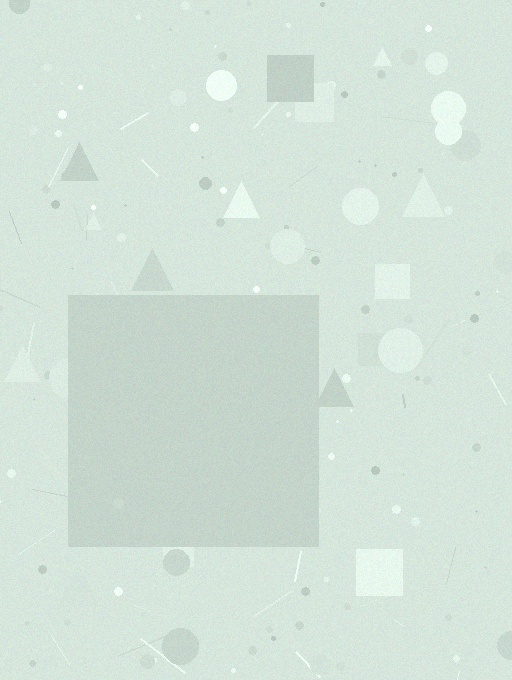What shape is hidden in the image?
A square is hidden in the image.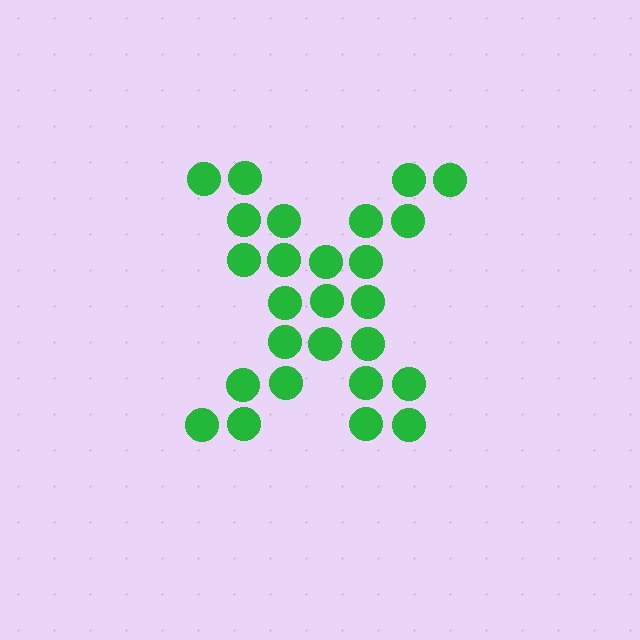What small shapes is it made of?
It is made of small circles.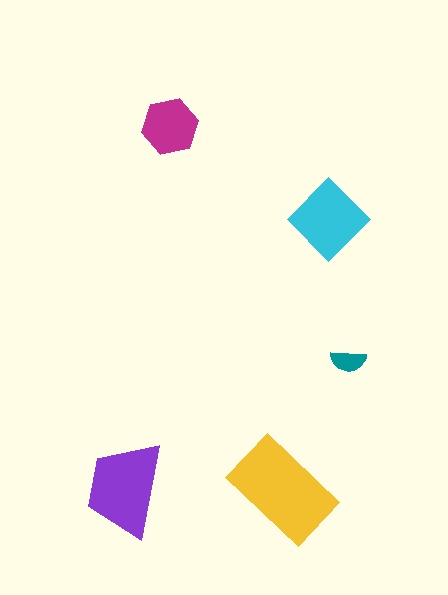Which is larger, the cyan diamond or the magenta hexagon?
The cyan diamond.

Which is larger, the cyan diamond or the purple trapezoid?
The purple trapezoid.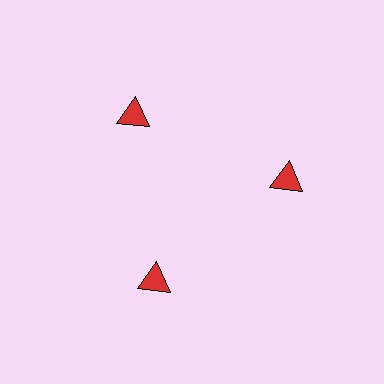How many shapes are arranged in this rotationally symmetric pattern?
There are 3 shapes, arranged in 3 groups of 1.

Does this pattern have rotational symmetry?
Yes, this pattern has 3-fold rotational symmetry. It looks the same after rotating 120 degrees around the center.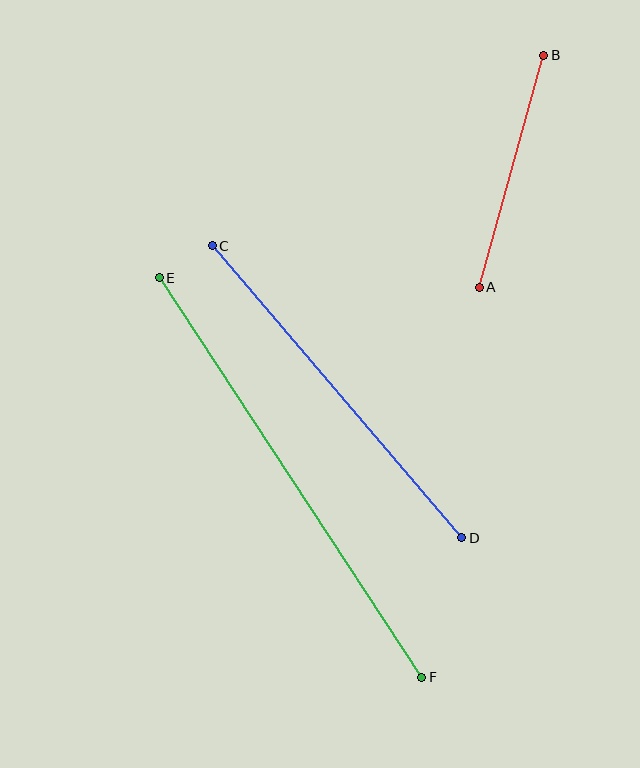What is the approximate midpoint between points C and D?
The midpoint is at approximately (337, 392) pixels.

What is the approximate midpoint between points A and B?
The midpoint is at approximately (512, 171) pixels.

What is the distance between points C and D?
The distance is approximately 384 pixels.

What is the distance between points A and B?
The distance is approximately 241 pixels.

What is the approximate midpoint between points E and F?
The midpoint is at approximately (291, 477) pixels.